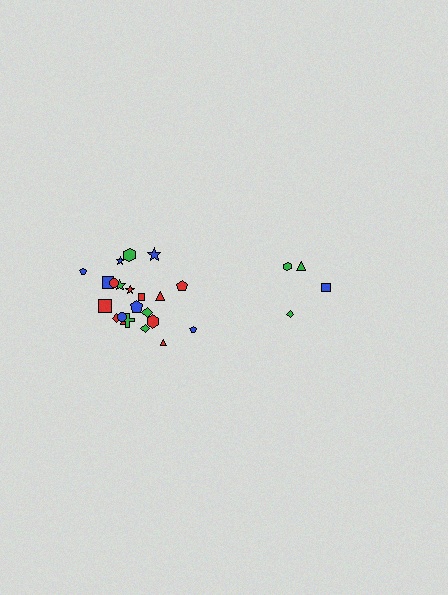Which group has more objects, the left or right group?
The left group.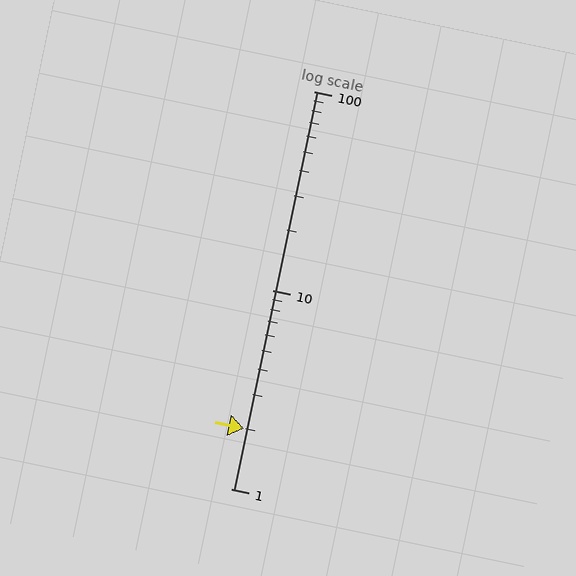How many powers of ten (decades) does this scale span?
The scale spans 2 decades, from 1 to 100.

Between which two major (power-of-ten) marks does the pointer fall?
The pointer is between 1 and 10.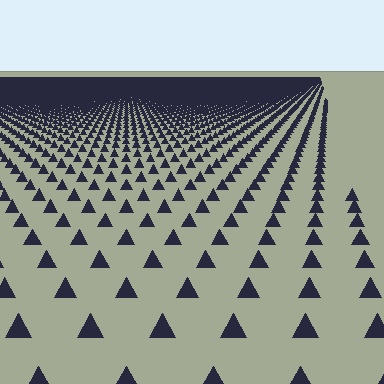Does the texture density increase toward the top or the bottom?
Density increases toward the top.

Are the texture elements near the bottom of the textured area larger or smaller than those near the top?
Larger. Near the bottom, elements are closer to the viewer and appear at a bigger on-screen size.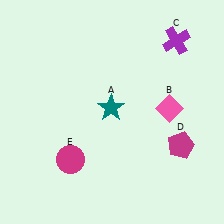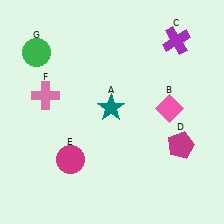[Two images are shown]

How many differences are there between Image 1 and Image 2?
There are 2 differences between the two images.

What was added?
A pink cross (F), a green circle (G) were added in Image 2.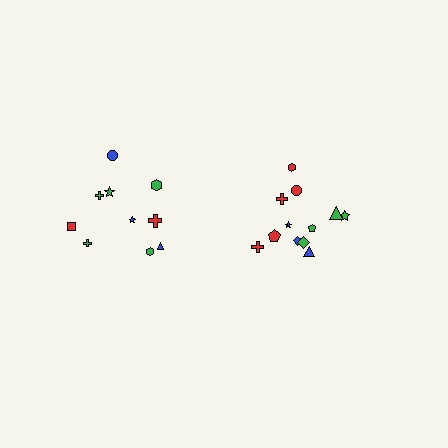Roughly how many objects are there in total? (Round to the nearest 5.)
Roughly 20 objects in total.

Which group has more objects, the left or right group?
The right group.